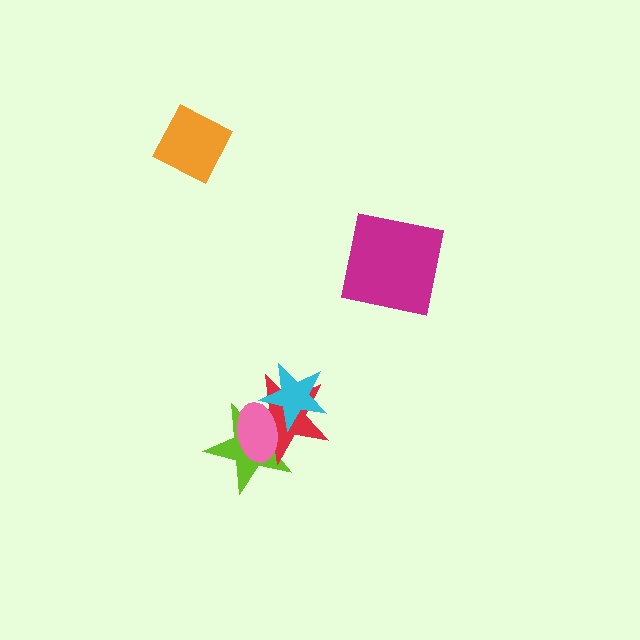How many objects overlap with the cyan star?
3 objects overlap with the cyan star.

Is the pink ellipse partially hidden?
Yes, it is partially covered by another shape.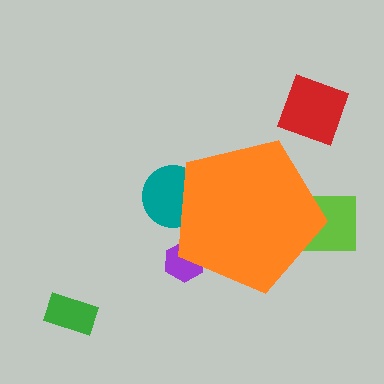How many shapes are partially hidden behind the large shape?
3 shapes are partially hidden.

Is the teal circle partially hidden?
Yes, the teal circle is partially hidden behind the orange pentagon.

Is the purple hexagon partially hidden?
Yes, the purple hexagon is partially hidden behind the orange pentagon.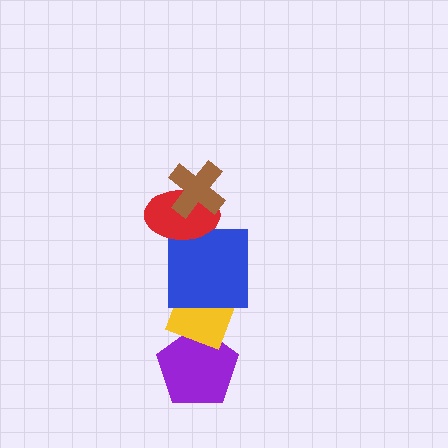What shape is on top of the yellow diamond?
The blue square is on top of the yellow diamond.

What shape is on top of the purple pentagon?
The yellow diamond is on top of the purple pentagon.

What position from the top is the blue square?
The blue square is 3rd from the top.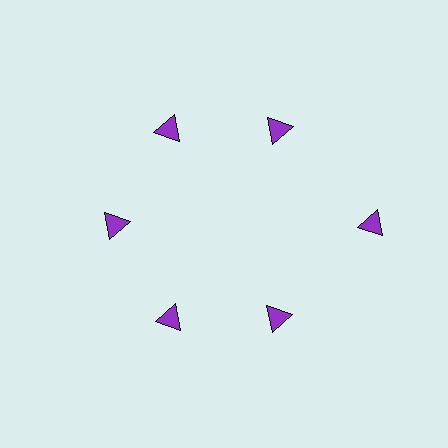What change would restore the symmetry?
The symmetry would be restored by moving it inward, back onto the ring so that all 6 triangles sit at equal angles and equal distance from the center.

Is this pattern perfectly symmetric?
No. The 6 purple triangles are arranged in a ring, but one element near the 3 o'clock position is pushed outward from the center, breaking the 6-fold rotational symmetry.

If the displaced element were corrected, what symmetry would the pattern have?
It would have 6-fold rotational symmetry — the pattern would map onto itself every 60 degrees.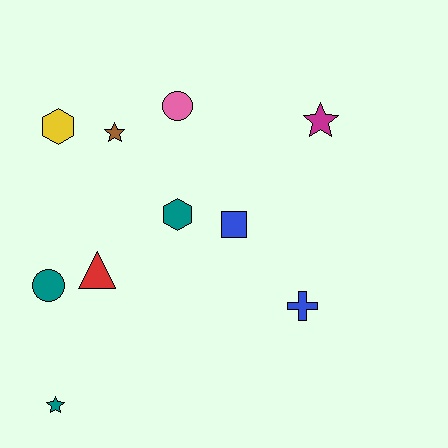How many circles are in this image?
There are 2 circles.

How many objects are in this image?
There are 10 objects.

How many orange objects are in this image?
There are no orange objects.